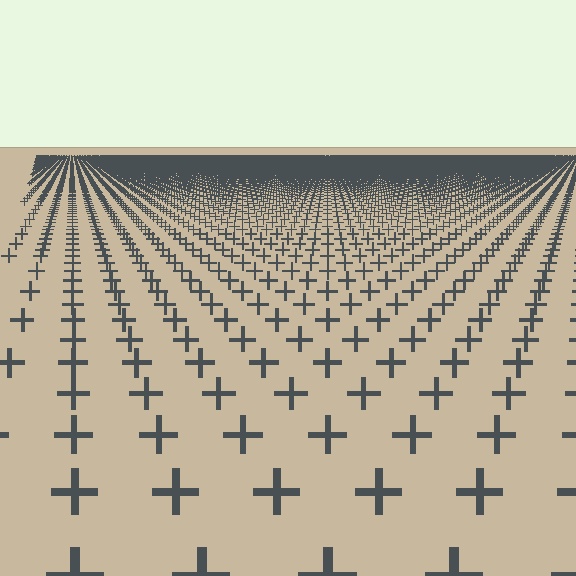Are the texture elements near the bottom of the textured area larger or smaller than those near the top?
Larger. Near the bottom, elements are closer to the viewer and appear at a bigger on-screen size.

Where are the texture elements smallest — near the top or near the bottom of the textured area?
Near the top.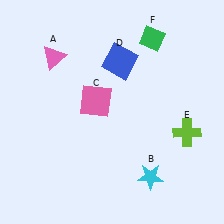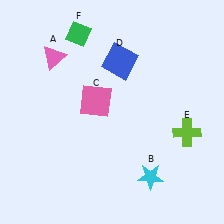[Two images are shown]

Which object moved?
The green diamond (F) moved left.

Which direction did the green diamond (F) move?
The green diamond (F) moved left.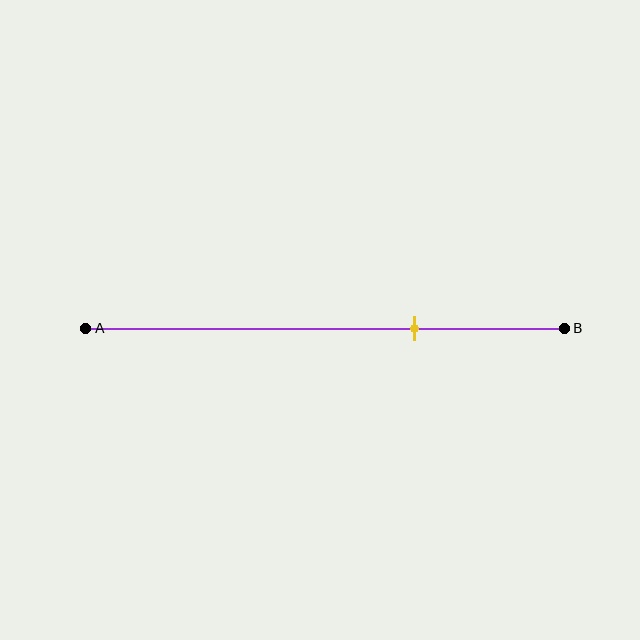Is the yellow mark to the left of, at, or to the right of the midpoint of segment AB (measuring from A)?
The yellow mark is to the right of the midpoint of segment AB.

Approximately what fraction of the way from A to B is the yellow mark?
The yellow mark is approximately 70% of the way from A to B.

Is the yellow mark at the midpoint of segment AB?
No, the mark is at about 70% from A, not at the 50% midpoint.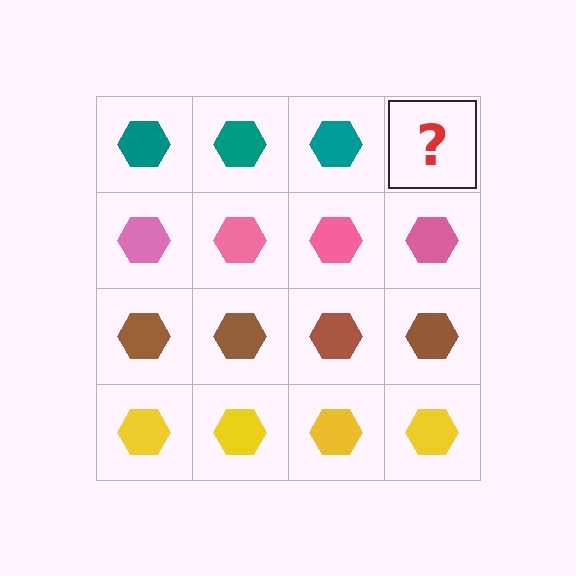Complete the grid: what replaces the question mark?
The question mark should be replaced with a teal hexagon.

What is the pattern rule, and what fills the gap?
The rule is that each row has a consistent color. The gap should be filled with a teal hexagon.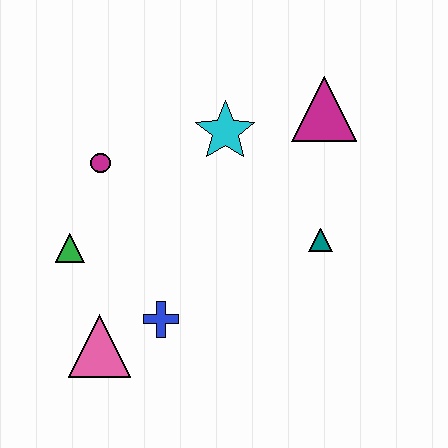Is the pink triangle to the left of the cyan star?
Yes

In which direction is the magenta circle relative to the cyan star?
The magenta circle is to the left of the cyan star.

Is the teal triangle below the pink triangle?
No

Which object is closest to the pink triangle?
The blue cross is closest to the pink triangle.